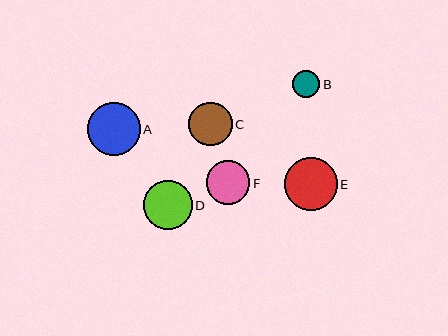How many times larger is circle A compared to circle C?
Circle A is approximately 1.2 times the size of circle C.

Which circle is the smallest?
Circle B is the smallest with a size of approximately 28 pixels.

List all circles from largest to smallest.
From largest to smallest: A, E, D, C, F, B.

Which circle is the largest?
Circle A is the largest with a size of approximately 53 pixels.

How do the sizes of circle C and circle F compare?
Circle C and circle F are approximately the same size.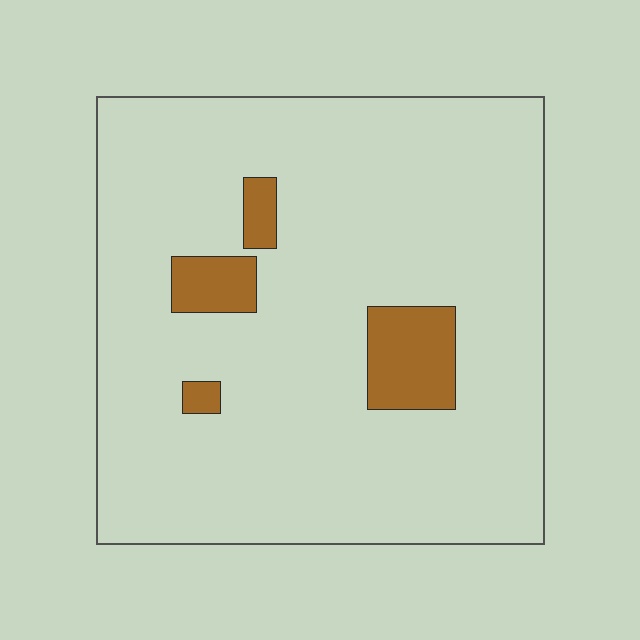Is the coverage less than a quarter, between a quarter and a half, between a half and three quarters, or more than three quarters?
Less than a quarter.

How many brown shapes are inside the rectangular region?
4.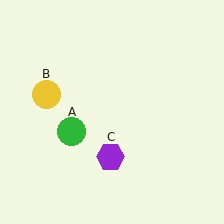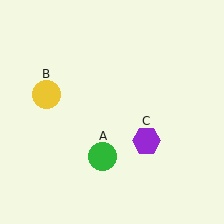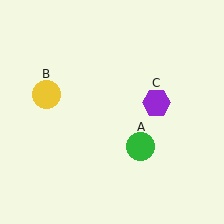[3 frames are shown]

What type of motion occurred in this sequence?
The green circle (object A), purple hexagon (object C) rotated counterclockwise around the center of the scene.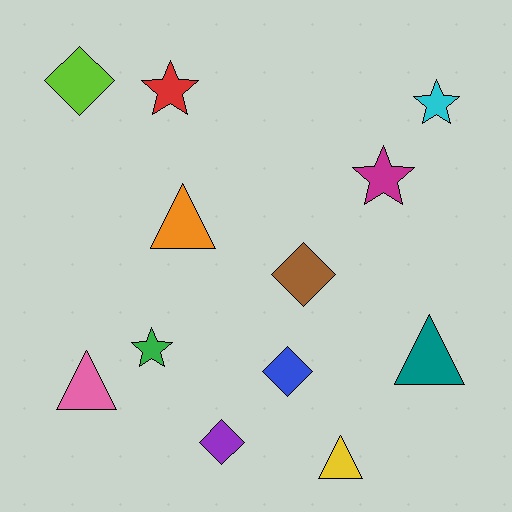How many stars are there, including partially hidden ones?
There are 4 stars.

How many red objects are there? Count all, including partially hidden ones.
There is 1 red object.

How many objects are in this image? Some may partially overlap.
There are 12 objects.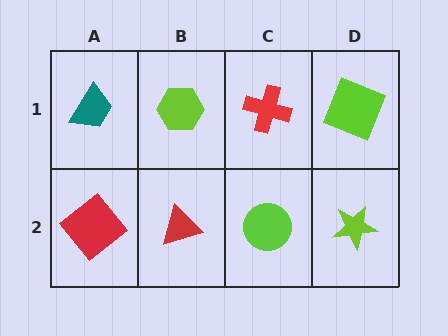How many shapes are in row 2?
4 shapes.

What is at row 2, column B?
A red triangle.